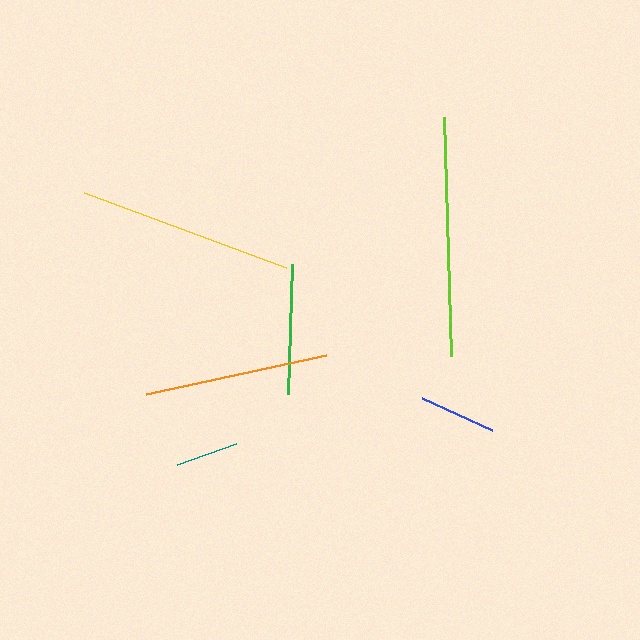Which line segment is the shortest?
The teal line is the shortest at approximately 63 pixels.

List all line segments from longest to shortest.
From longest to shortest: lime, yellow, orange, green, blue, teal.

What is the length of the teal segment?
The teal segment is approximately 63 pixels long.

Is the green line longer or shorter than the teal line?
The green line is longer than the teal line.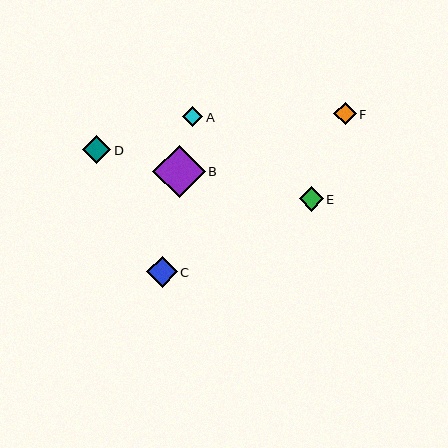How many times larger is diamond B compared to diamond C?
Diamond B is approximately 1.7 times the size of diamond C.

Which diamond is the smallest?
Diamond A is the smallest with a size of approximately 21 pixels.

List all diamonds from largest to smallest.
From largest to smallest: B, C, D, E, F, A.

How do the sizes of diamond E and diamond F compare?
Diamond E and diamond F are approximately the same size.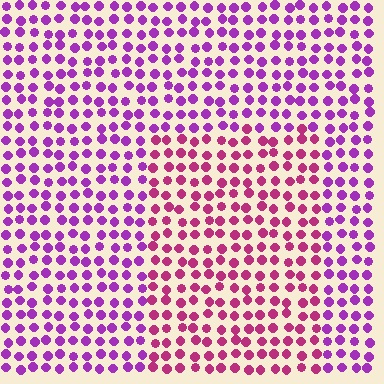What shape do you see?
I see a rectangle.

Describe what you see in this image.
The image is filled with small purple elements in a uniform arrangement. A rectangle-shaped region is visible where the elements are tinted to a slightly different hue, forming a subtle color boundary.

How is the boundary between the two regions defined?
The boundary is defined purely by a slight shift in hue (about 37 degrees). Spacing, size, and orientation are identical on both sides.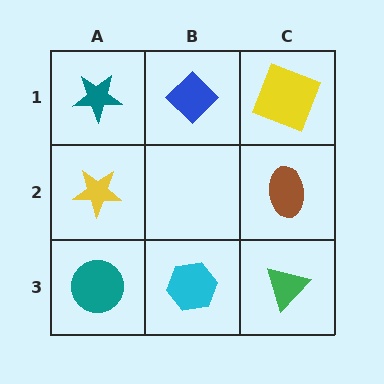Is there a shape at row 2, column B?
No, that cell is empty.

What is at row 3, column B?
A cyan hexagon.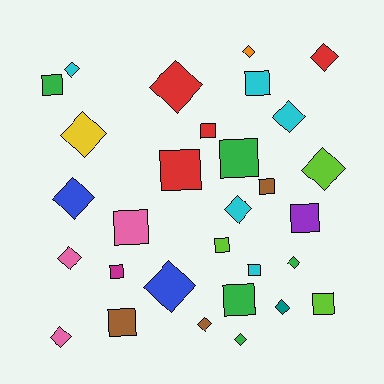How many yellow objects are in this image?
There is 1 yellow object.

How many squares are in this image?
There are 14 squares.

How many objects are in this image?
There are 30 objects.